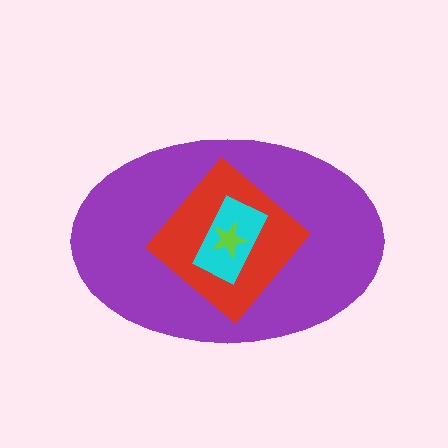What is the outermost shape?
The purple ellipse.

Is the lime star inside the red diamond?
Yes.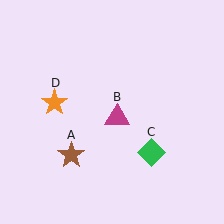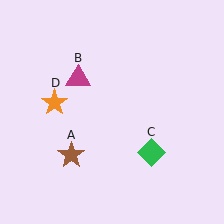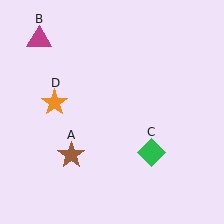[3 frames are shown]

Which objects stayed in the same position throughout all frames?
Brown star (object A) and green diamond (object C) and orange star (object D) remained stationary.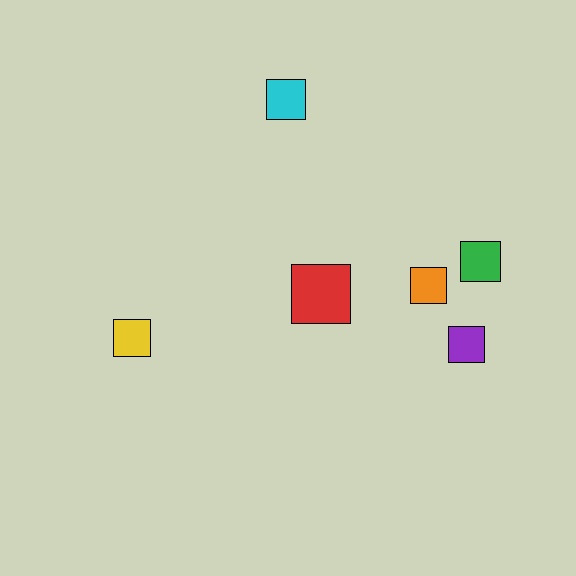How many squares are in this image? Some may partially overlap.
There are 6 squares.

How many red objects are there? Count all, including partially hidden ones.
There is 1 red object.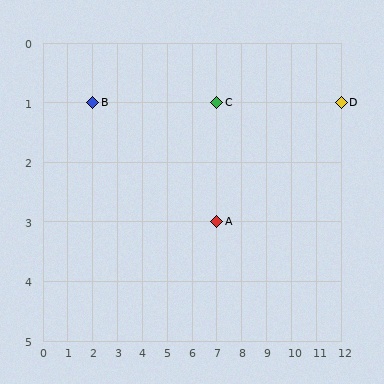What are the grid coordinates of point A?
Point A is at grid coordinates (7, 3).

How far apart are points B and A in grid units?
Points B and A are 5 columns and 2 rows apart (about 5.4 grid units diagonally).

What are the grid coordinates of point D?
Point D is at grid coordinates (12, 1).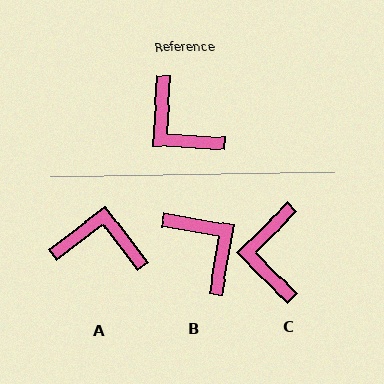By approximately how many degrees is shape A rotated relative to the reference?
Approximately 139 degrees clockwise.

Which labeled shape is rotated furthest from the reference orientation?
B, about 174 degrees away.